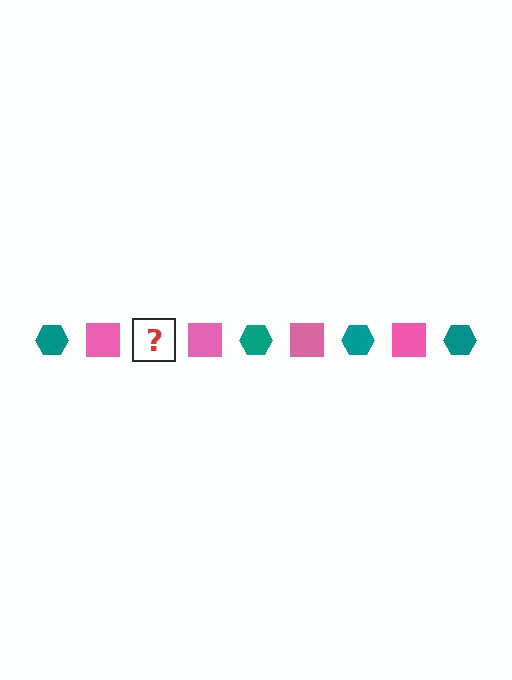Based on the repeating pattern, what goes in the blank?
The blank should be a teal hexagon.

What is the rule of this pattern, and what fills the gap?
The rule is that the pattern alternates between teal hexagon and pink square. The gap should be filled with a teal hexagon.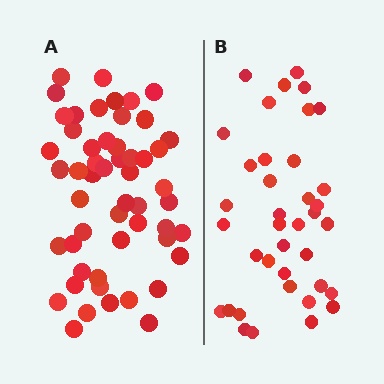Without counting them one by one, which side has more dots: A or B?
Region A (the left region) has more dots.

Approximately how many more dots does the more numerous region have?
Region A has approximately 15 more dots than region B.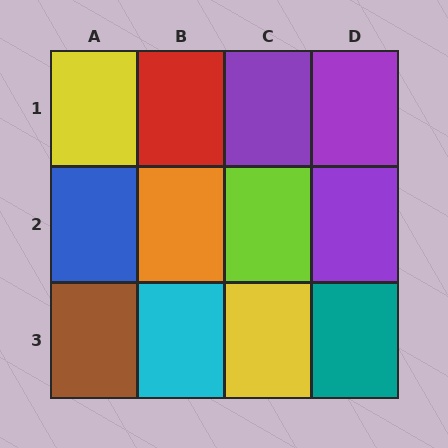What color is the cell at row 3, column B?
Cyan.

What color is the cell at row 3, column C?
Yellow.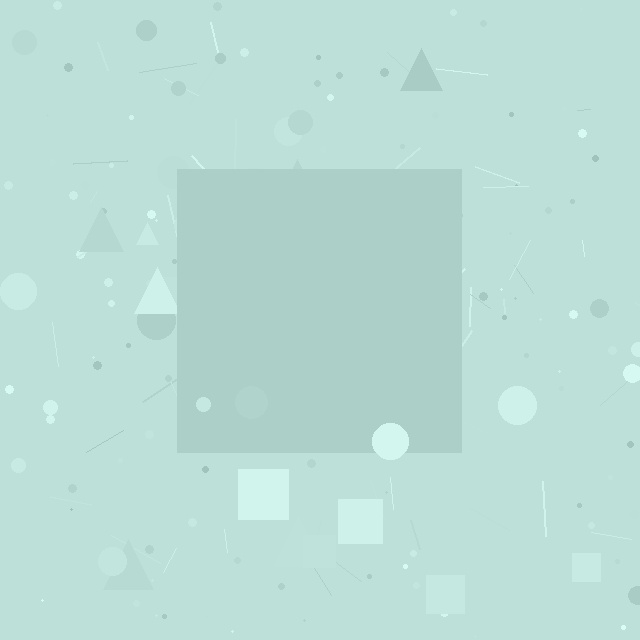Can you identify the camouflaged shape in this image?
The camouflaged shape is a square.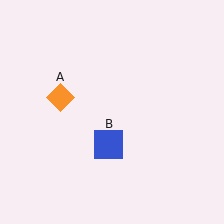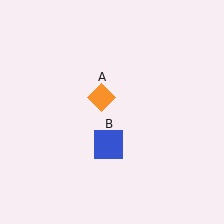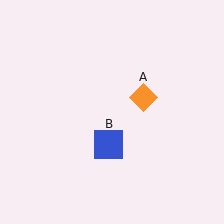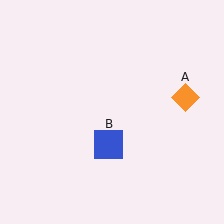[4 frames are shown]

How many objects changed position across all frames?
1 object changed position: orange diamond (object A).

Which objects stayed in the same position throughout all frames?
Blue square (object B) remained stationary.